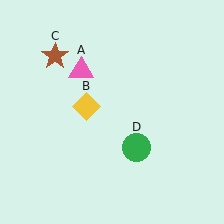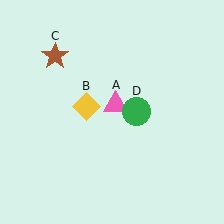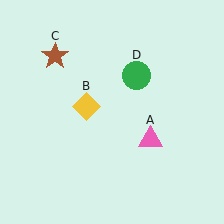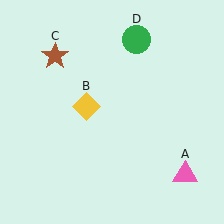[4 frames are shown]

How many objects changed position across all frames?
2 objects changed position: pink triangle (object A), green circle (object D).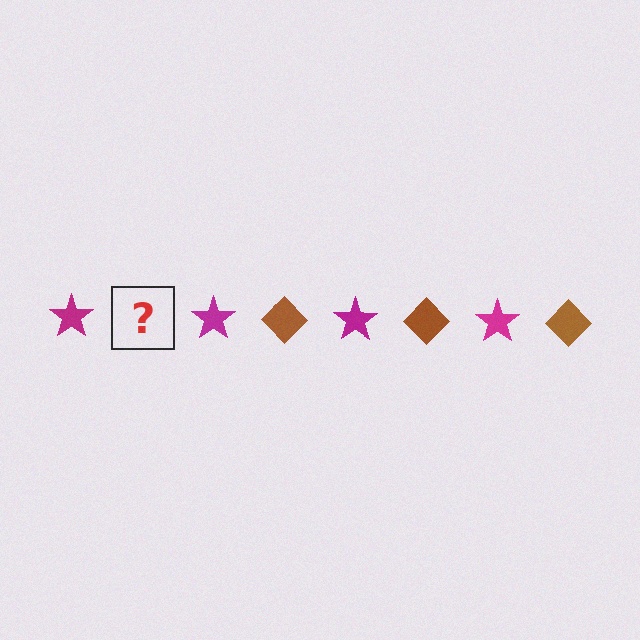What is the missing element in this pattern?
The missing element is a brown diamond.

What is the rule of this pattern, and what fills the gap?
The rule is that the pattern alternates between magenta star and brown diamond. The gap should be filled with a brown diamond.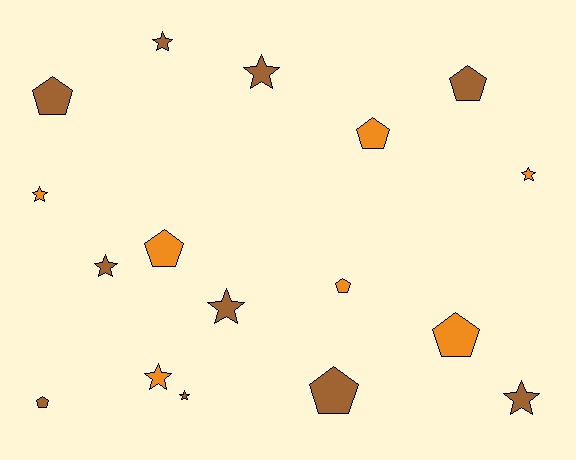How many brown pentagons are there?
There are 4 brown pentagons.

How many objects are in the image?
There are 17 objects.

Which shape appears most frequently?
Star, with 9 objects.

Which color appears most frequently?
Brown, with 10 objects.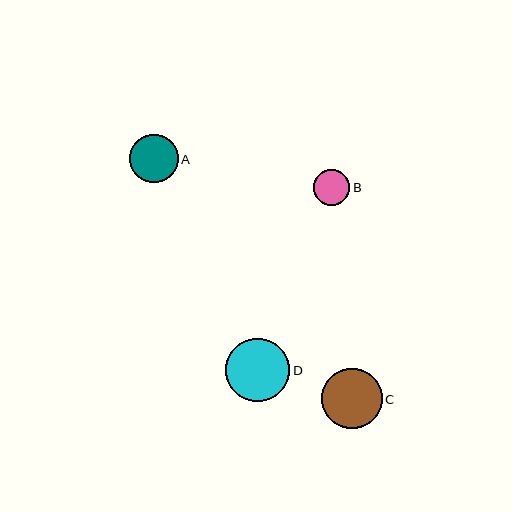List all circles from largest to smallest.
From largest to smallest: D, C, A, B.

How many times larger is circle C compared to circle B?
Circle C is approximately 1.7 times the size of circle B.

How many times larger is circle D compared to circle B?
Circle D is approximately 1.8 times the size of circle B.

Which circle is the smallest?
Circle B is the smallest with a size of approximately 36 pixels.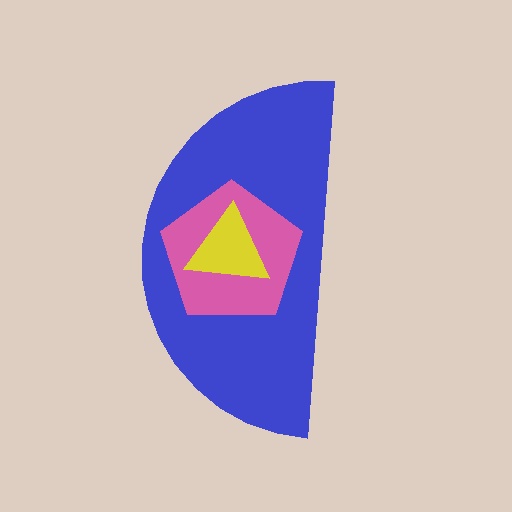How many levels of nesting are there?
3.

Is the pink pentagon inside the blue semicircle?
Yes.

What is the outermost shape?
The blue semicircle.